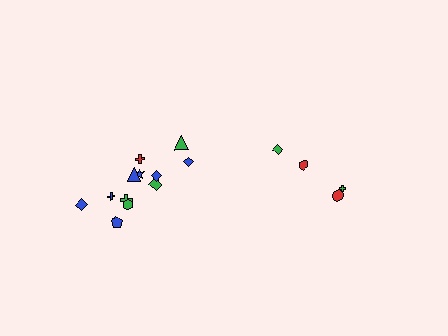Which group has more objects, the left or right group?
The left group.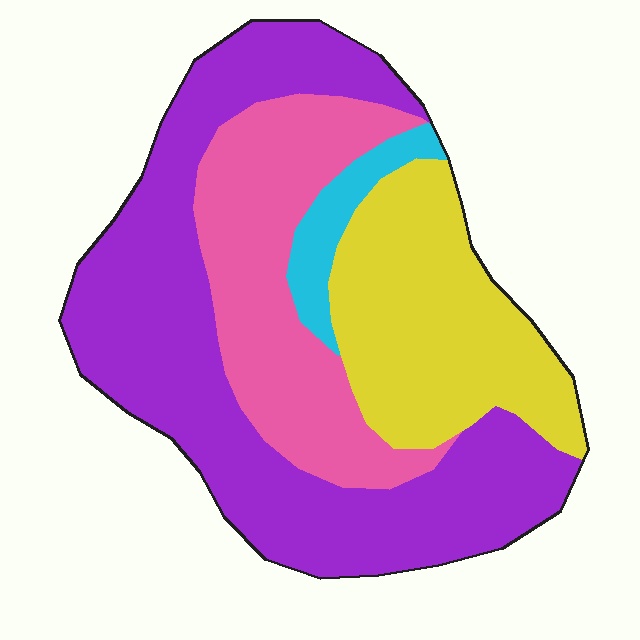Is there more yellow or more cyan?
Yellow.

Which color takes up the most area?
Purple, at roughly 45%.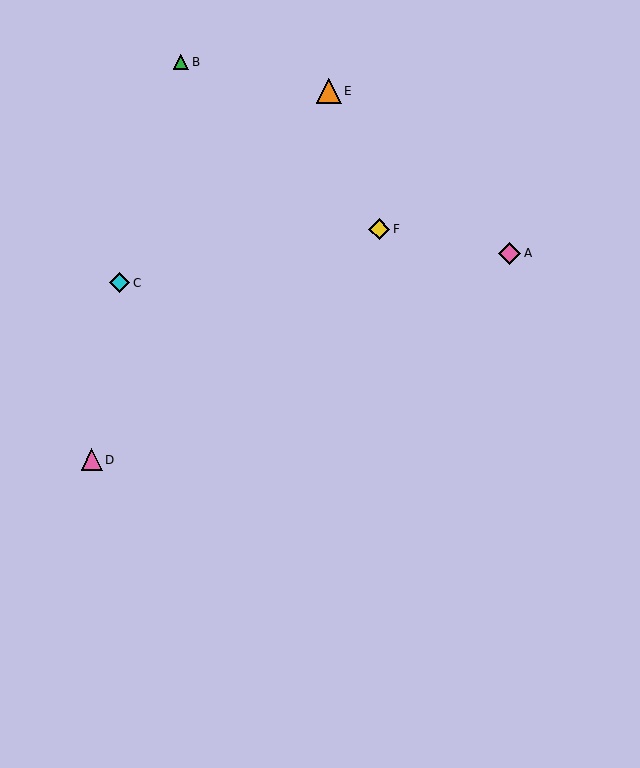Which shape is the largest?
The orange triangle (labeled E) is the largest.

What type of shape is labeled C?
Shape C is a cyan diamond.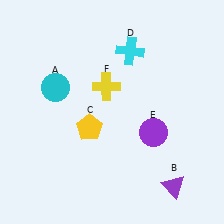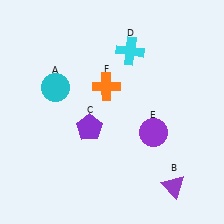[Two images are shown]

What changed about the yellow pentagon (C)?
In Image 1, C is yellow. In Image 2, it changed to purple.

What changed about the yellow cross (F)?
In Image 1, F is yellow. In Image 2, it changed to orange.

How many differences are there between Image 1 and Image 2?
There are 2 differences between the two images.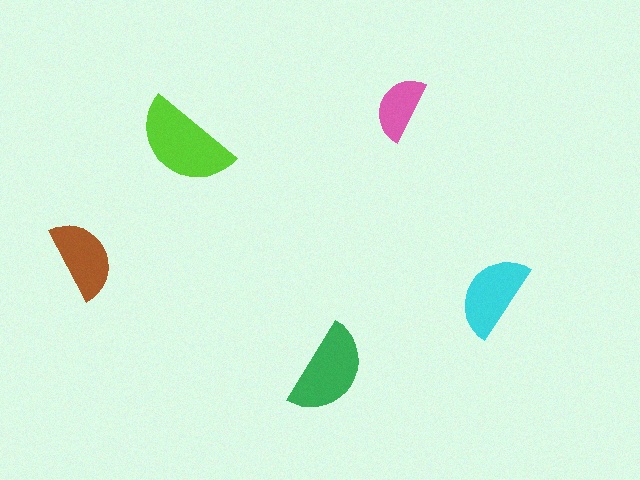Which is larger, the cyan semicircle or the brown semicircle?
The cyan one.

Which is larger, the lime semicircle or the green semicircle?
The lime one.